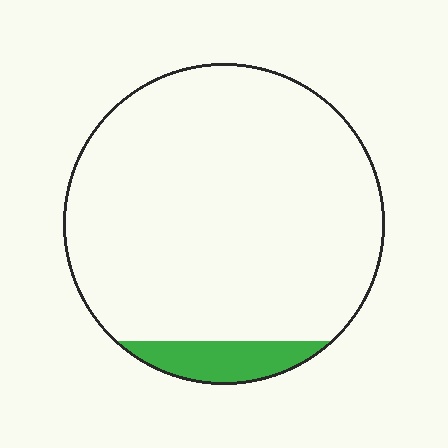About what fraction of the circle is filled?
About one tenth (1/10).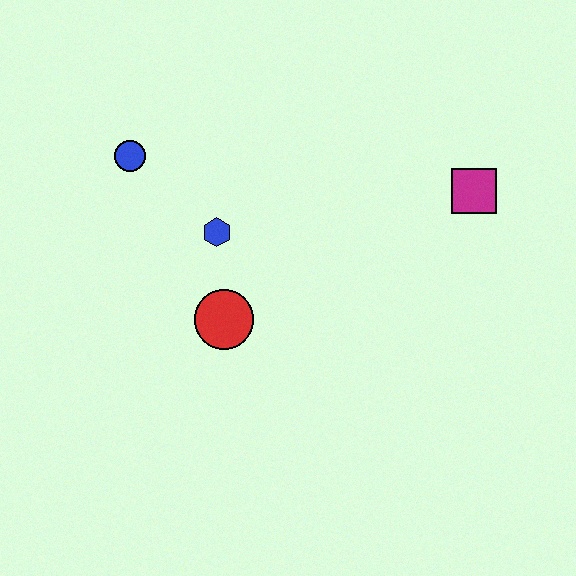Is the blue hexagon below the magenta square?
Yes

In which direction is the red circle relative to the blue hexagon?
The red circle is below the blue hexagon.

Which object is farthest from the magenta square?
The blue circle is farthest from the magenta square.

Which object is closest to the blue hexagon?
The red circle is closest to the blue hexagon.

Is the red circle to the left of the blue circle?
No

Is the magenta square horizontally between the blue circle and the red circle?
No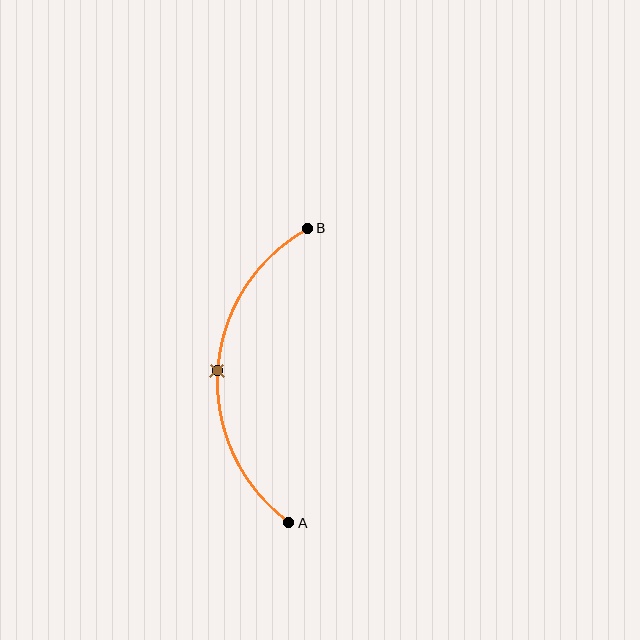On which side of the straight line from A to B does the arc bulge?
The arc bulges to the left of the straight line connecting A and B.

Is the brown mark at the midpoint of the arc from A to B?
Yes. The brown mark lies on the arc at equal arc-length from both A and B — it is the arc midpoint.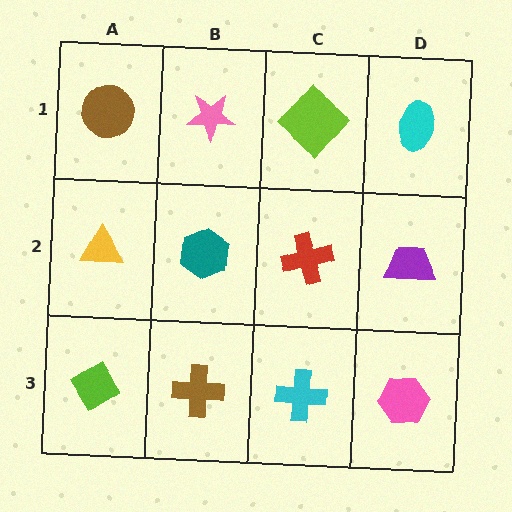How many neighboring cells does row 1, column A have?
2.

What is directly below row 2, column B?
A brown cross.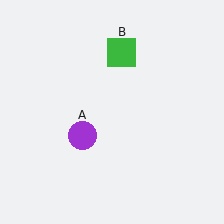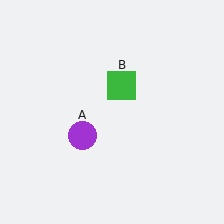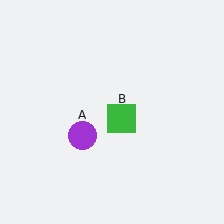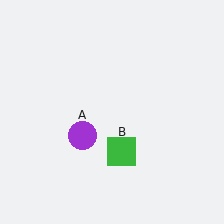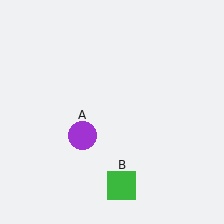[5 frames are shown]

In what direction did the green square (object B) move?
The green square (object B) moved down.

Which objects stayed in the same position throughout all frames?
Purple circle (object A) remained stationary.